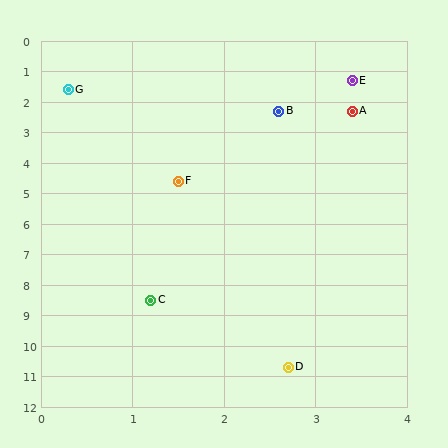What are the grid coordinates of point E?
Point E is at approximately (3.4, 1.3).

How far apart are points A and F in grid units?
Points A and F are about 3.0 grid units apart.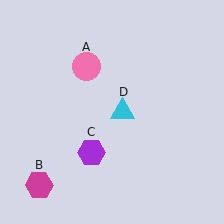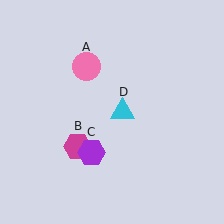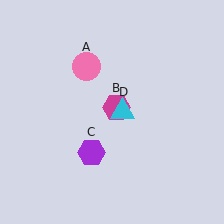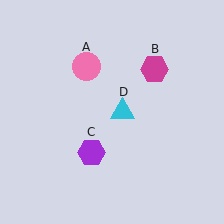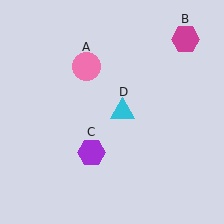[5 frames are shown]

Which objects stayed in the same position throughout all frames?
Pink circle (object A) and purple hexagon (object C) and cyan triangle (object D) remained stationary.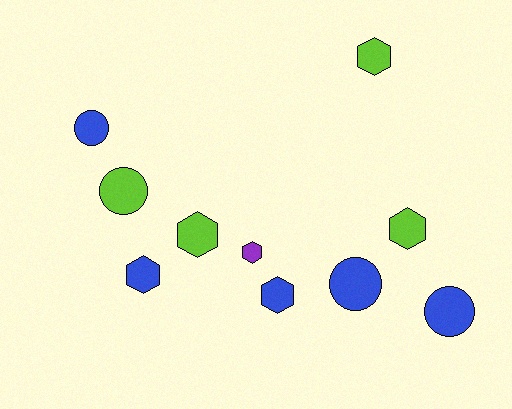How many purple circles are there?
There are no purple circles.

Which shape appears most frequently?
Hexagon, with 6 objects.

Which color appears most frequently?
Blue, with 5 objects.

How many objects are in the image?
There are 10 objects.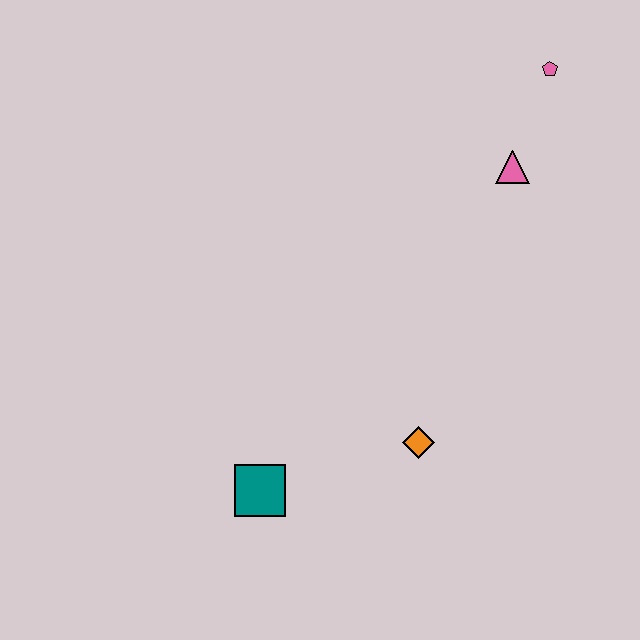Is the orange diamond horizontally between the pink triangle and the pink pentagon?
No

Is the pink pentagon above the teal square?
Yes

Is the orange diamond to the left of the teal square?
No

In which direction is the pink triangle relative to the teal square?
The pink triangle is above the teal square.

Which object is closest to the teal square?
The orange diamond is closest to the teal square.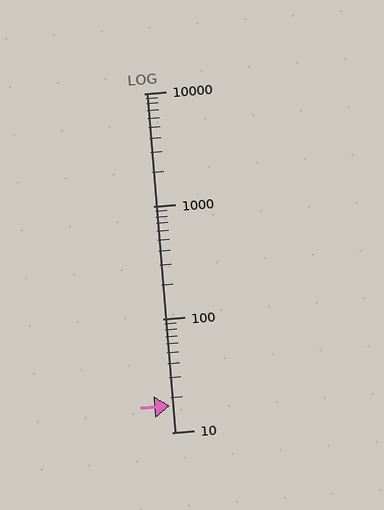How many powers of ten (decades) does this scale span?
The scale spans 3 decades, from 10 to 10000.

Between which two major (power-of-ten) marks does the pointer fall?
The pointer is between 10 and 100.